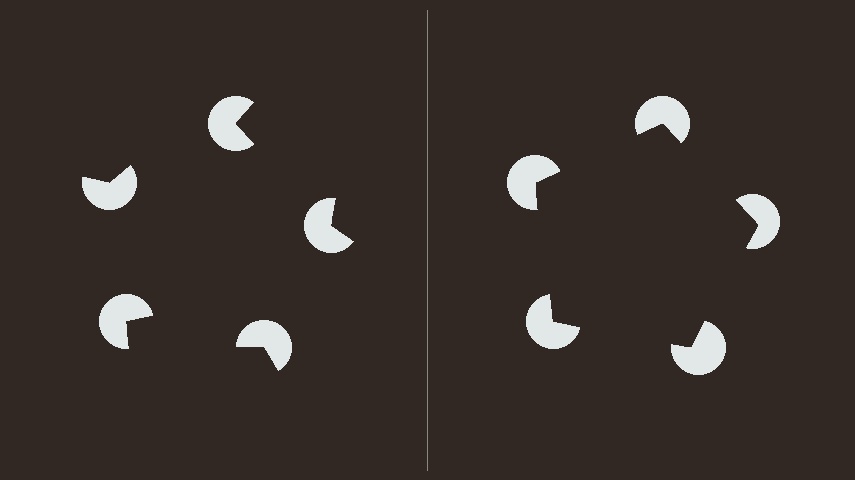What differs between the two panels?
The pac-man discs are positioned identically on both sides; only the wedge orientations differ. On the right they align to a pentagon; on the left they are misaligned.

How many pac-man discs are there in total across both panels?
10 — 5 on each side.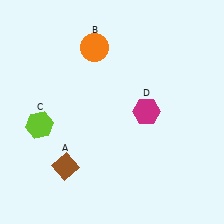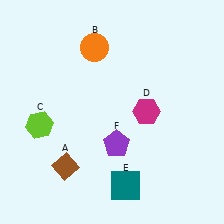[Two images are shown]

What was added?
A teal square (E), a purple pentagon (F) were added in Image 2.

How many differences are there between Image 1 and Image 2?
There are 2 differences between the two images.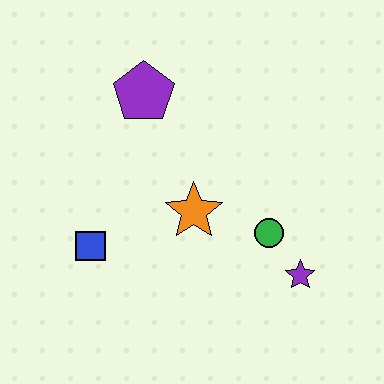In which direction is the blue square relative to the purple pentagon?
The blue square is below the purple pentagon.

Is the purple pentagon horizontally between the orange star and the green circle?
No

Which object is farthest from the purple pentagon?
The purple star is farthest from the purple pentagon.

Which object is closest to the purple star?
The green circle is closest to the purple star.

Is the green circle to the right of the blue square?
Yes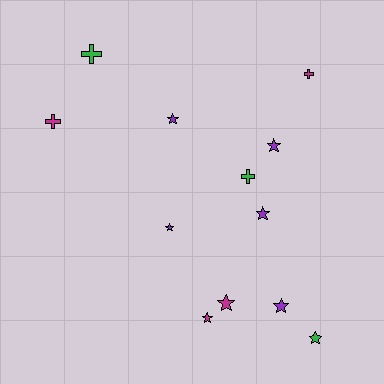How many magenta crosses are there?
There are 2 magenta crosses.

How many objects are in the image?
There are 12 objects.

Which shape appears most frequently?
Star, with 8 objects.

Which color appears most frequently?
Purple, with 5 objects.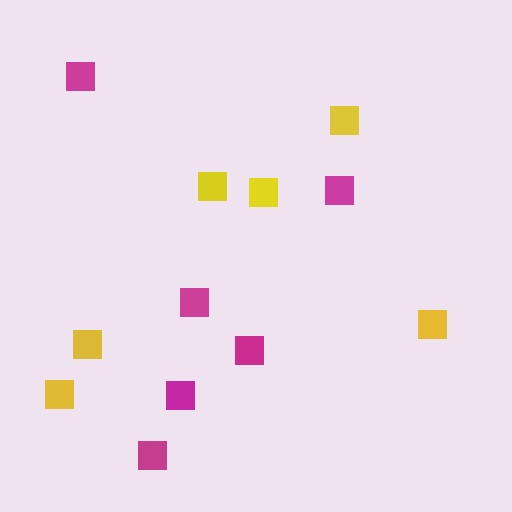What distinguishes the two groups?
There are 2 groups: one group of yellow squares (6) and one group of magenta squares (6).